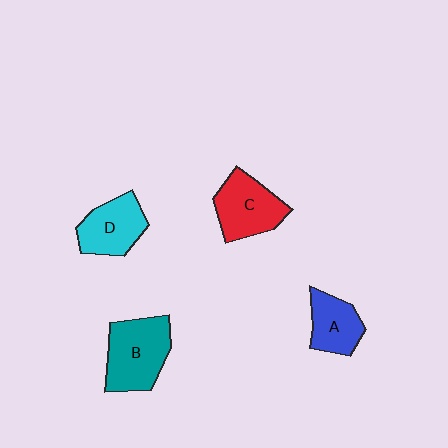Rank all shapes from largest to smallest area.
From largest to smallest: B (teal), C (red), D (cyan), A (blue).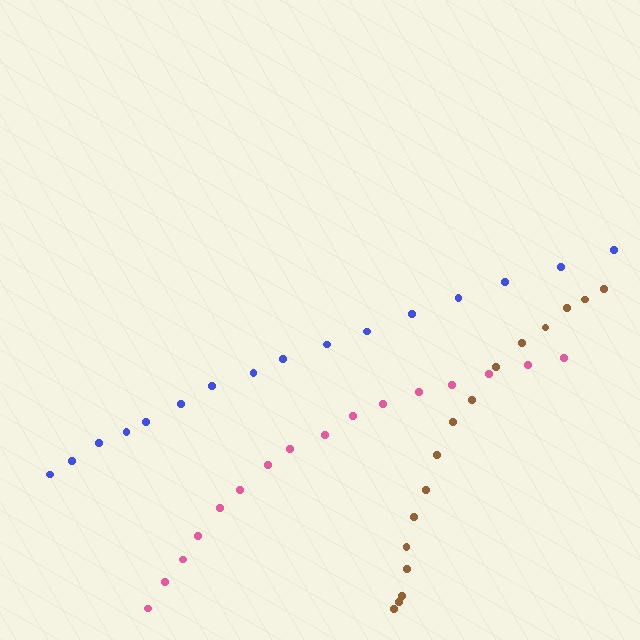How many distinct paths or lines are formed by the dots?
There are 3 distinct paths.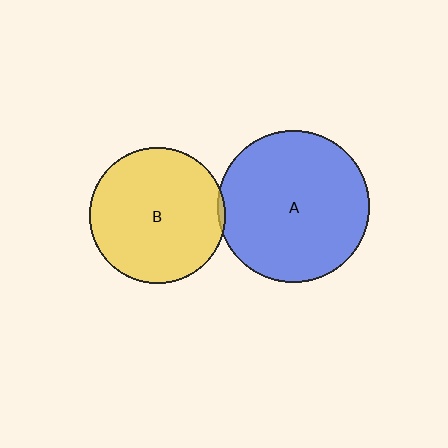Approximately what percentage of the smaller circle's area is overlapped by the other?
Approximately 5%.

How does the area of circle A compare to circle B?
Approximately 1.2 times.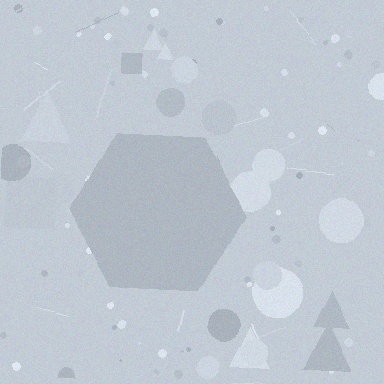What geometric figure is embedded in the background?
A hexagon is embedded in the background.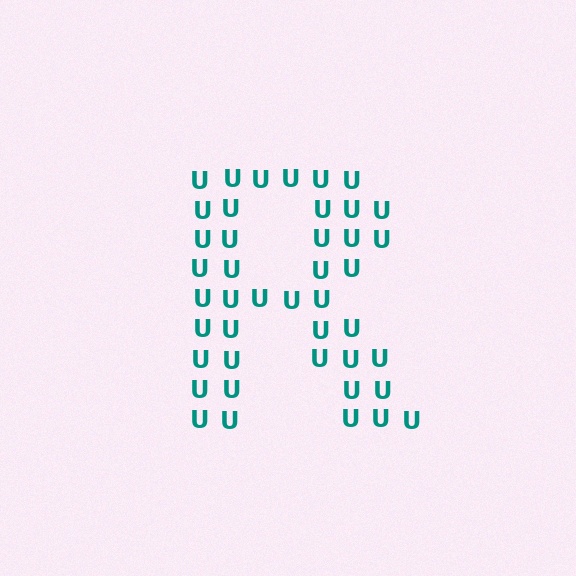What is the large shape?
The large shape is the letter R.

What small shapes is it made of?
It is made of small letter U's.